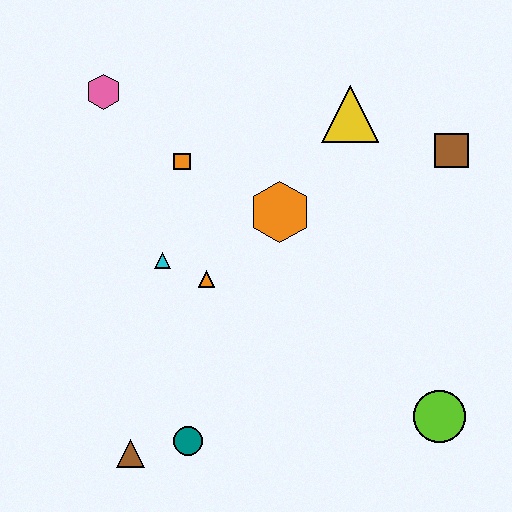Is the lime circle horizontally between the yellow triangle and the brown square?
Yes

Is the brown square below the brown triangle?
No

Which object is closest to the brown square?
The yellow triangle is closest to the brown square.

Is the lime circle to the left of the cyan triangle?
No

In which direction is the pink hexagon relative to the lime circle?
The pink hexagon is to the left of the lime circle.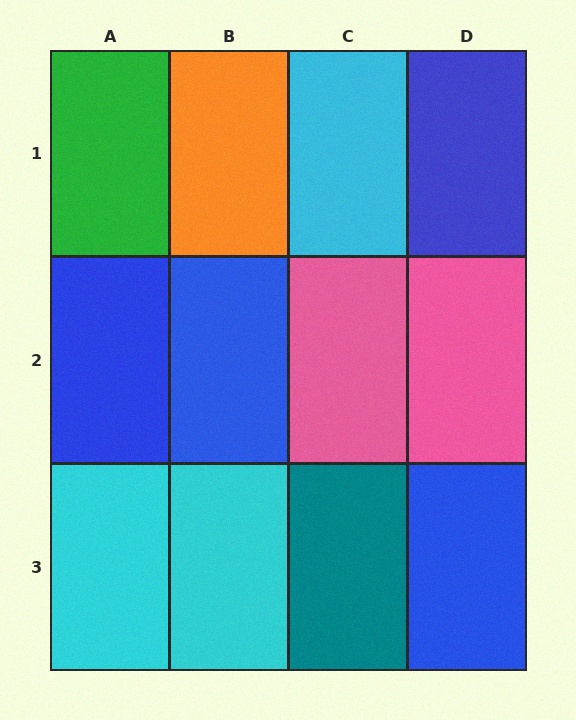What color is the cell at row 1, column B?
Orange.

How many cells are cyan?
3 cells are cyan.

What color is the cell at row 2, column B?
Blue.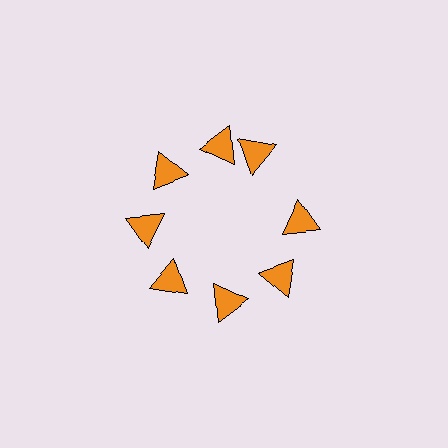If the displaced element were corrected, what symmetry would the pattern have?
It would have 8-fold rotational symmetry — the pattern would map onto itself every 45 degrees.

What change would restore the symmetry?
The symmetry would be restored by rotating it back into even spacing with its neighbors so that all 8 triangles sit at equal angles and equal distance from the center.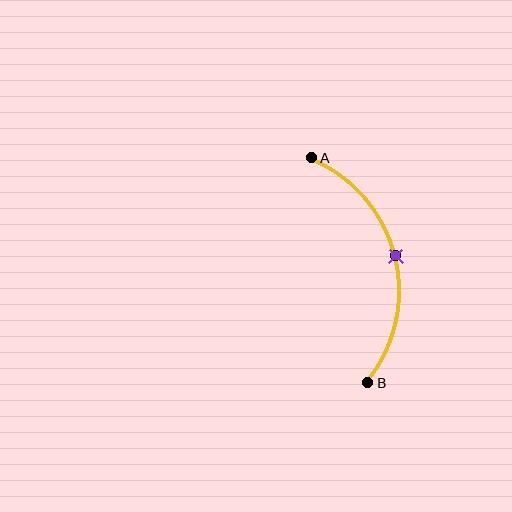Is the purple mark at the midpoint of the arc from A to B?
Yes. The purple mark lies on the arc at equal arc-length from both A and B — it is the arc midpoint.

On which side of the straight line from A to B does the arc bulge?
The arc bulges to the right of the straight line connecting A and B.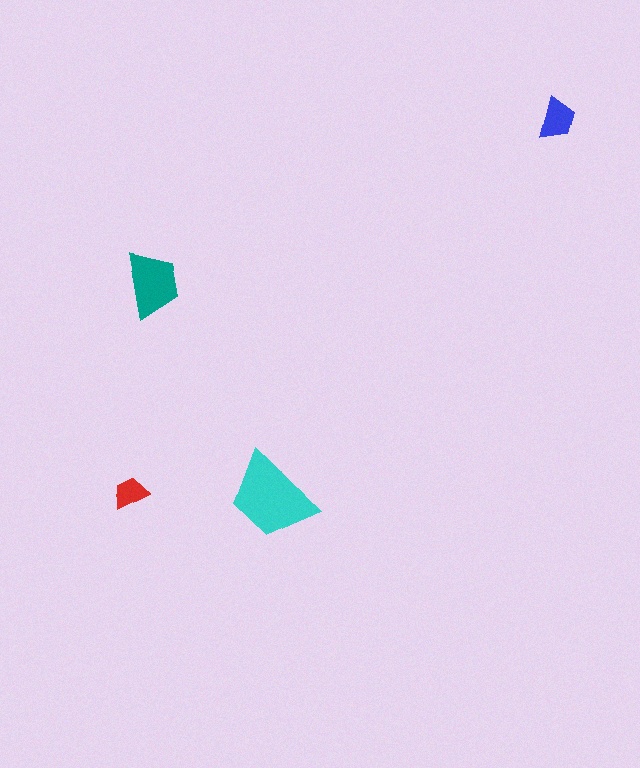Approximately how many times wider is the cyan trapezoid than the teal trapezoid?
About 1.5 times wider.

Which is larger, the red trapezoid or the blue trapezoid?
The blue one.